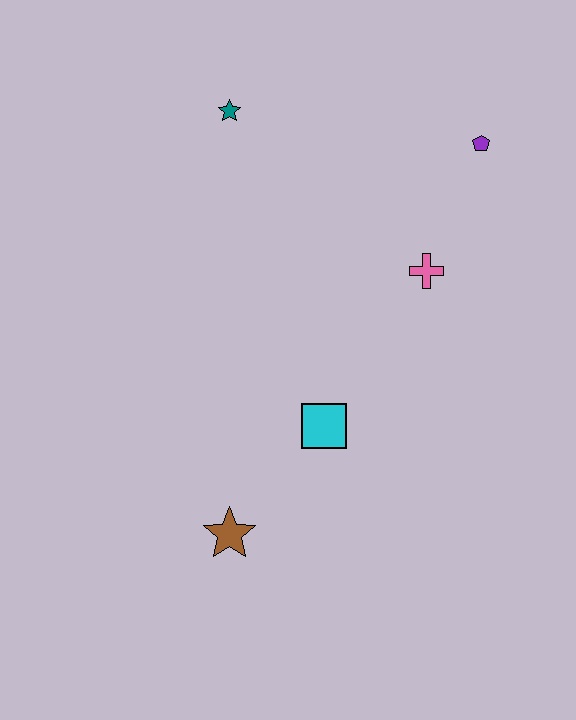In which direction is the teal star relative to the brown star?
The teal star is above the brown star.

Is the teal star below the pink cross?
No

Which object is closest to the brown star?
The cyan square is closest to the brown star.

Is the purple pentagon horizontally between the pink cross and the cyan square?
No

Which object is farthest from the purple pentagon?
The brown star is farthest from the purple pentagon.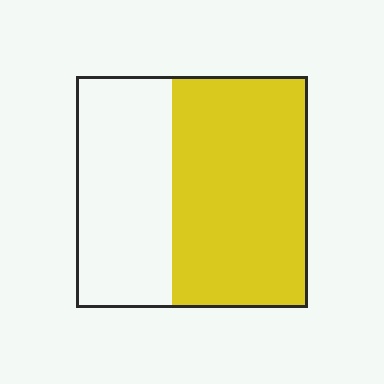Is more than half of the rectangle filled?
Yes.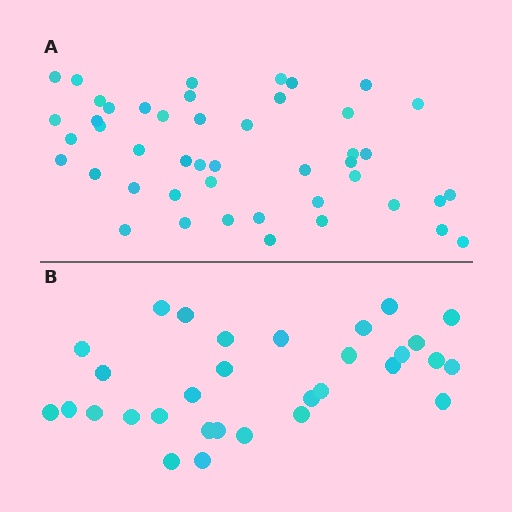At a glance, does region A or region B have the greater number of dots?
Region A (the top region) has more dots.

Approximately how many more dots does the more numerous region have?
Region A has approximately 15 more dots than region B.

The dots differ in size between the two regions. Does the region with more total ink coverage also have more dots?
No. Region B has more total ink coverage because its dots are larger, but region A actually contains more individual dots. Total area can be misleading — the number of items is what matters here.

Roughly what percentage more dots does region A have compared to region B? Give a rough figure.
About 50% more.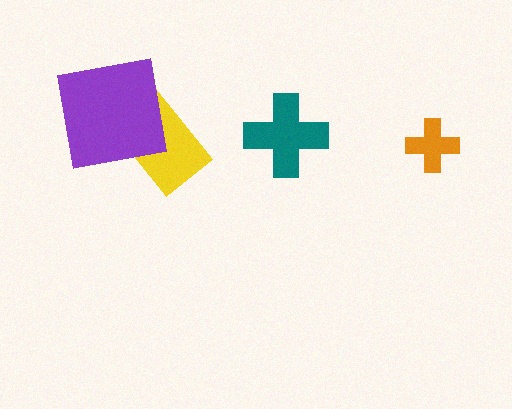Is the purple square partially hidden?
No, no other shape covers it.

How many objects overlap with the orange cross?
0 objects overlap with the orange cross.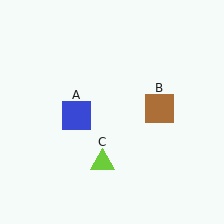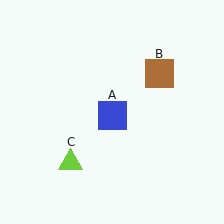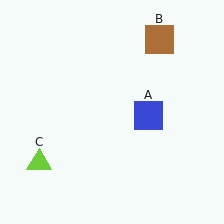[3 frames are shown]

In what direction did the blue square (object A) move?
The blue square (object A) moved right.